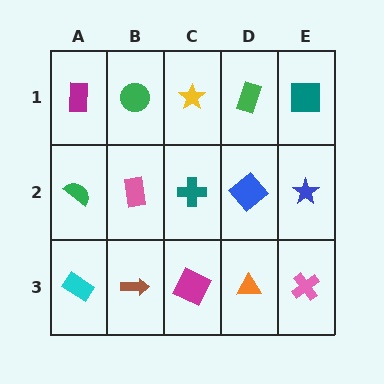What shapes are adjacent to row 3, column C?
A teal cross (row 2, column C), a brown arrow (row 3, column B), an orange triangle (row 3, column D).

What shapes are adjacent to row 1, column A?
A green semicircle (row 2, column A), a green circle (row 1, column B).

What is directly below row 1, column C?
A teal cross.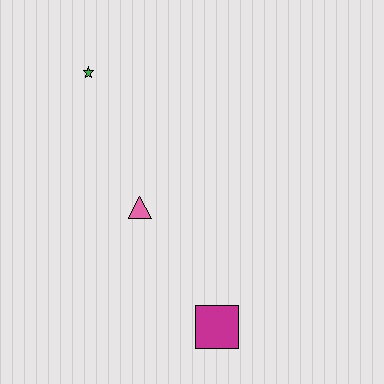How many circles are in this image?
There are no circles.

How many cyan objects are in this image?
There are no cyan objects.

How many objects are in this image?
There are 3 objects.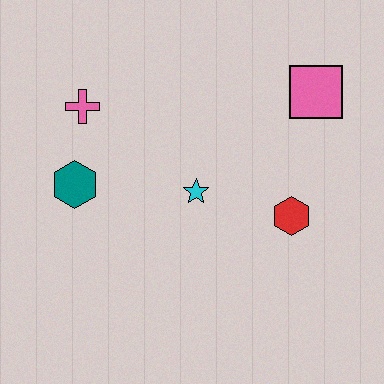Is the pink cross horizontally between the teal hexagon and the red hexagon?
Yes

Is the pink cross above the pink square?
No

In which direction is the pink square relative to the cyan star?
The pink square is to the right of the cyan star.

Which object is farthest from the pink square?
The teal hexagon is farthest from the pink square.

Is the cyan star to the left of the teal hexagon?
No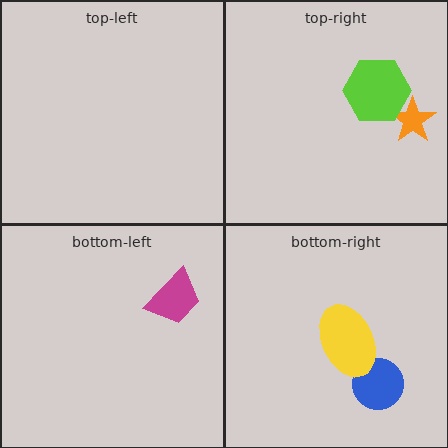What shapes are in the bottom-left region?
The magenta trapezoid.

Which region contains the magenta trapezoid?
The bottom-left region.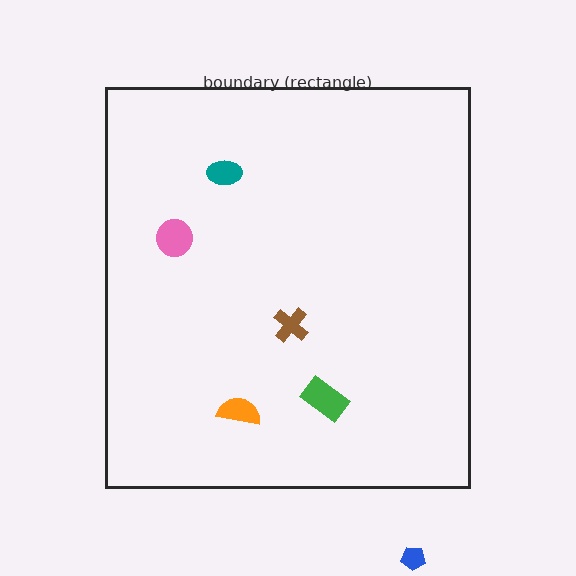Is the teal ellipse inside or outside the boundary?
Inside.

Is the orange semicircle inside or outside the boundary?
Inside.